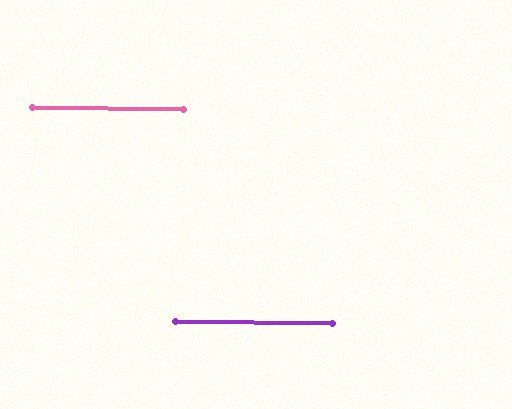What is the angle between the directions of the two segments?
Approximately 0 degrees.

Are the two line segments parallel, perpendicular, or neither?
Parallel — their directions differ by only 0.3°.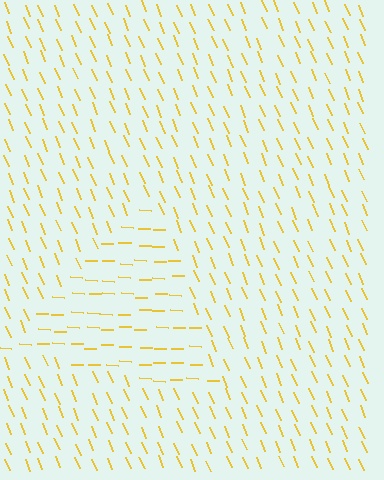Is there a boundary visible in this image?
Yes, there is a texture boundary formed by a change in line orientation.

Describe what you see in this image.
The image is filled with small yellow line segments. A triangle region in the image has lines oriented differently from the surrounding lines, creating a visible texture boundary.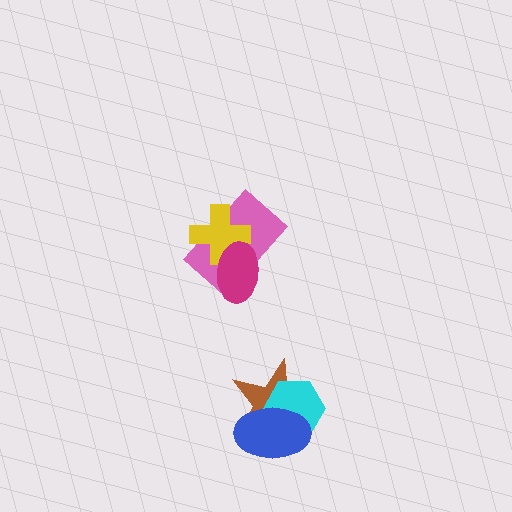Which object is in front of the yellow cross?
The magenta ellipse is in front of the yellow cross.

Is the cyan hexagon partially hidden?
Yes, it is partially covered by another shape.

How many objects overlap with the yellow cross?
2 objects overlap with the yellow cross.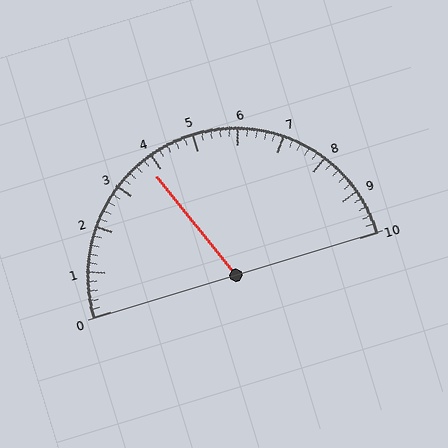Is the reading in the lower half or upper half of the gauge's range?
The reading is in the lower half of the range (0 to 10).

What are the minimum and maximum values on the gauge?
The gauge ranges from 0 to 10.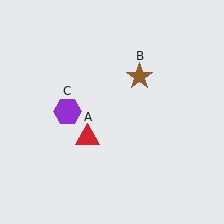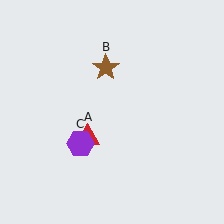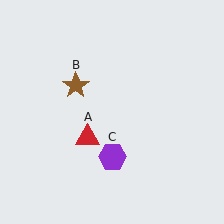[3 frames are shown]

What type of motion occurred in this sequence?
The brown star (object B), purple hexagon (object C) rotated counterclockwise around the center of the scene.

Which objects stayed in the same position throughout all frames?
Red triangle (object A) remained stationary.